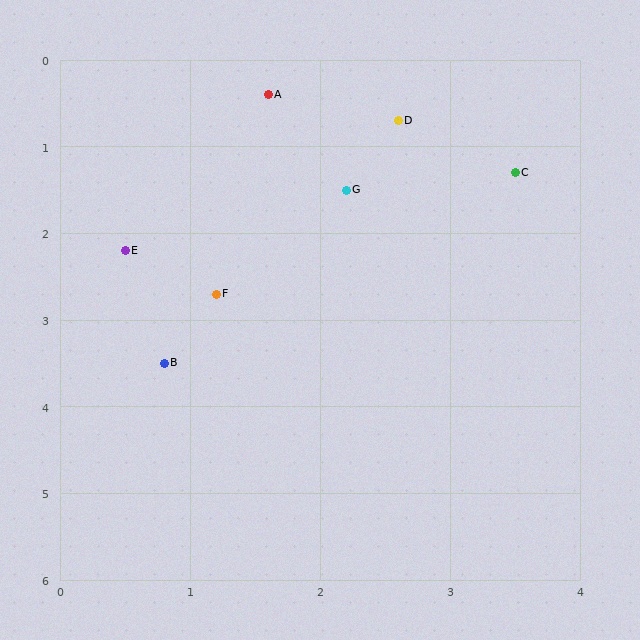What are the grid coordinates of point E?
Point E is at approximately (0.5, 2.2).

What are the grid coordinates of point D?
Point D is at approximately (2.6, 0.7).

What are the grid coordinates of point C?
Point C is at approximately (3.5, 1.3).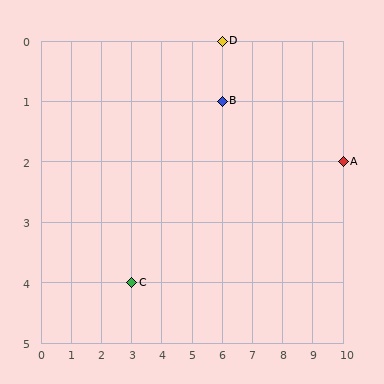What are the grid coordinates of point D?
Point D is at grid coordinates (6, 0).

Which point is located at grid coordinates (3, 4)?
Point C is at (3, 4).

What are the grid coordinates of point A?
Point A is at grid coordinates (10, 2).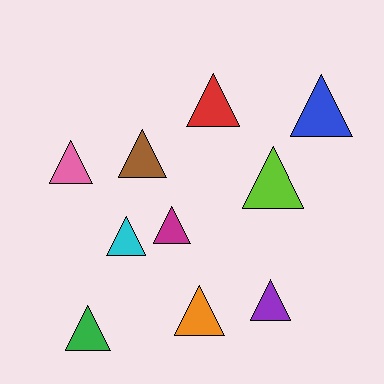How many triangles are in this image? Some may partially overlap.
There are 10 triangles.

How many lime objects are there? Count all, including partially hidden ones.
There is 1 lime object.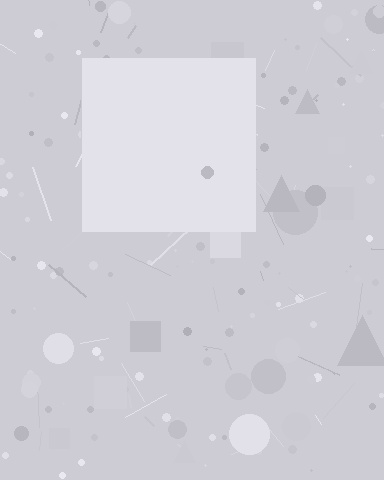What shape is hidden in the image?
A square is hidden in the image.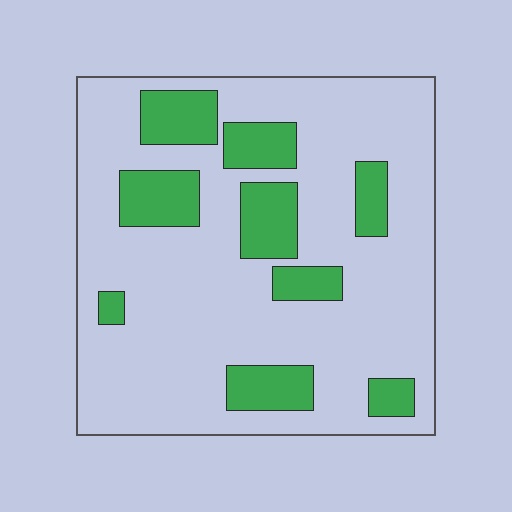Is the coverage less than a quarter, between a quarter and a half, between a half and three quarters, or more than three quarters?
Less than a quarter.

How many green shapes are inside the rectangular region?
9.